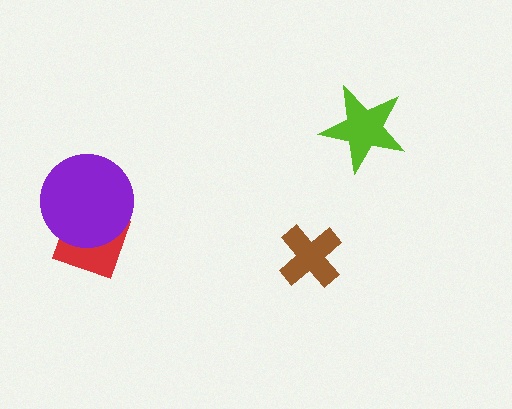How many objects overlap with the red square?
1 object overlaps with the red square.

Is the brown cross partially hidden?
No, no other shape covers it.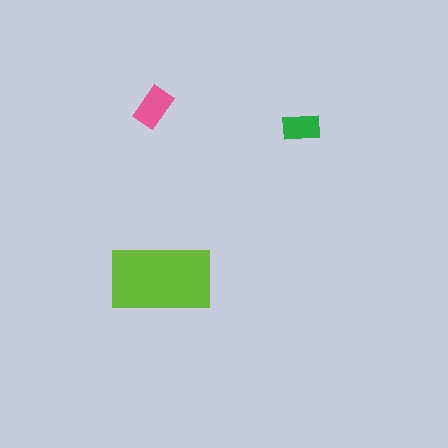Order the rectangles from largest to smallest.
the lime one, the pink one, the green one.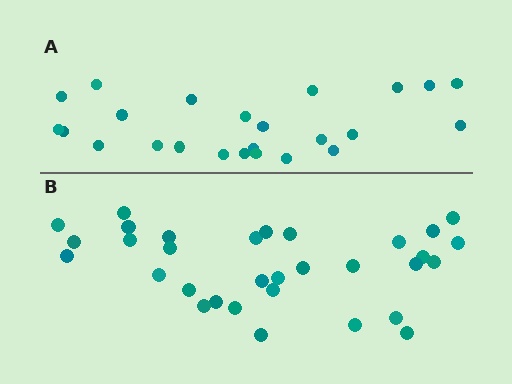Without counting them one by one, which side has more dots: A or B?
Region B (the bottom region) has more dots.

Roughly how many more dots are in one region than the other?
Region B has roughly 8 or so more dots than region A.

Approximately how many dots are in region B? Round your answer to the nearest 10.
About 30 dots. (The exact count is 32, which rounds to 30.)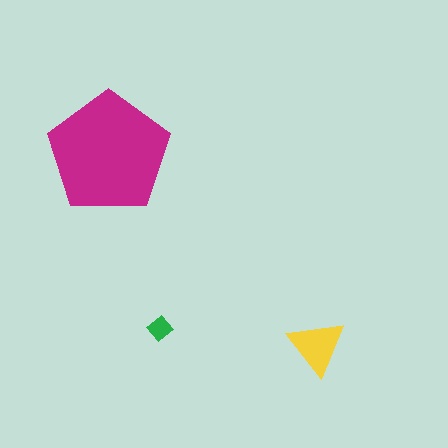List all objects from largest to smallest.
The magenta pentagon, the yellow triangle, the green diamond.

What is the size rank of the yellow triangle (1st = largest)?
2nd.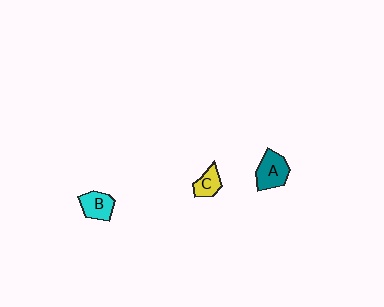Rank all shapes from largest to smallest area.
From largest to smallest: A (teal), B (cyan), C (yellow).